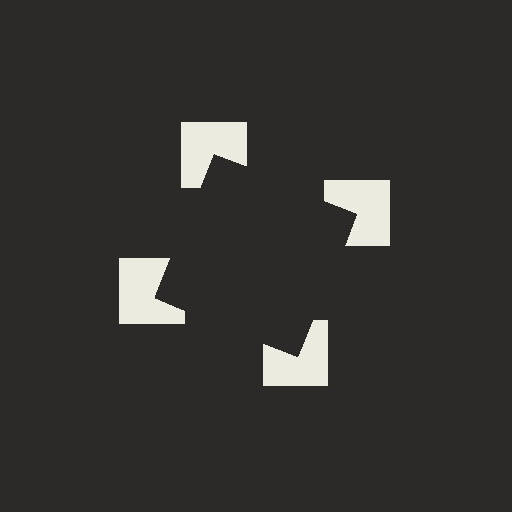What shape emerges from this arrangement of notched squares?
An illusory square — its edges are inferred from the aligned wedge cuts in the notched squares, not physically drawn.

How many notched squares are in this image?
There are 4 — one at each vertex of the illusory square.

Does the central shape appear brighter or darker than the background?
It typically appears slightly darker than the background, even though no actual brightness change is drawn.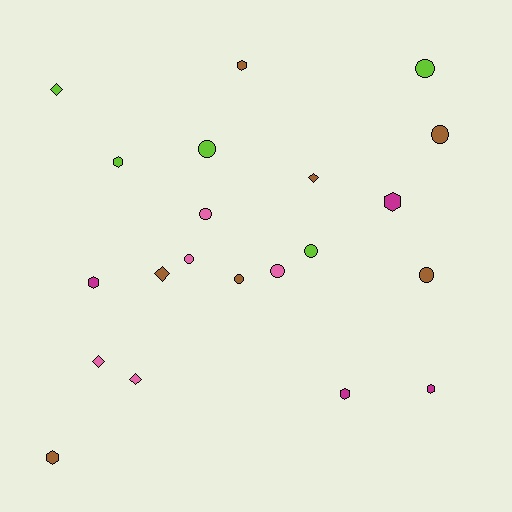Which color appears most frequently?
Brown, with 7 objects.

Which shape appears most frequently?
Circle, with 9 objects.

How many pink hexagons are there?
There are no pink hexagons.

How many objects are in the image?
There are 21 objects.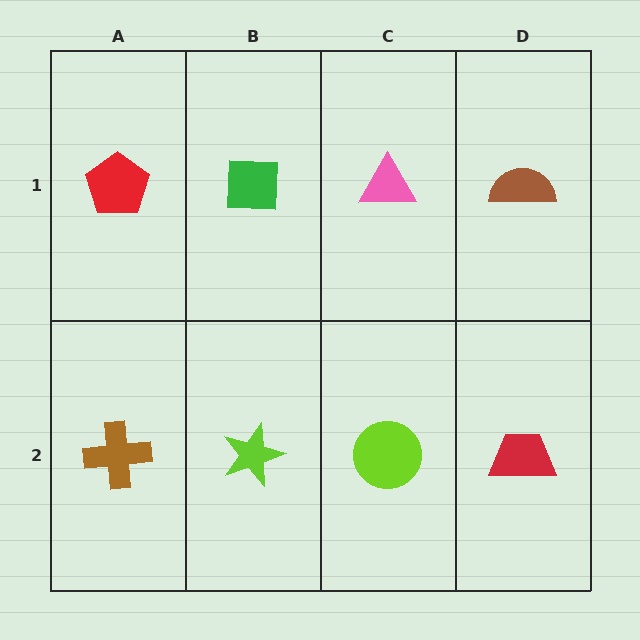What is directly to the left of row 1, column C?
A green square.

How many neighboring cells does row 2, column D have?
2.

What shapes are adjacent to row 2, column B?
A green square (row 1, column B), a brown cross (row 2, column A), a lime circle (row 2, column C).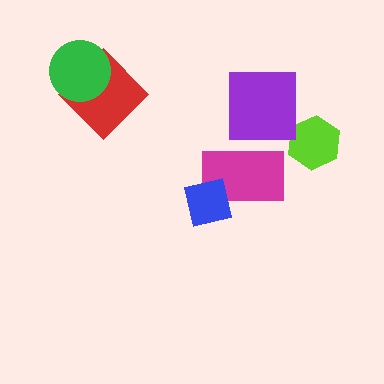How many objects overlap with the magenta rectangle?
1 object overlaps with the magenta rectangle.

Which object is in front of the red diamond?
The green circle is in front of the red diamond.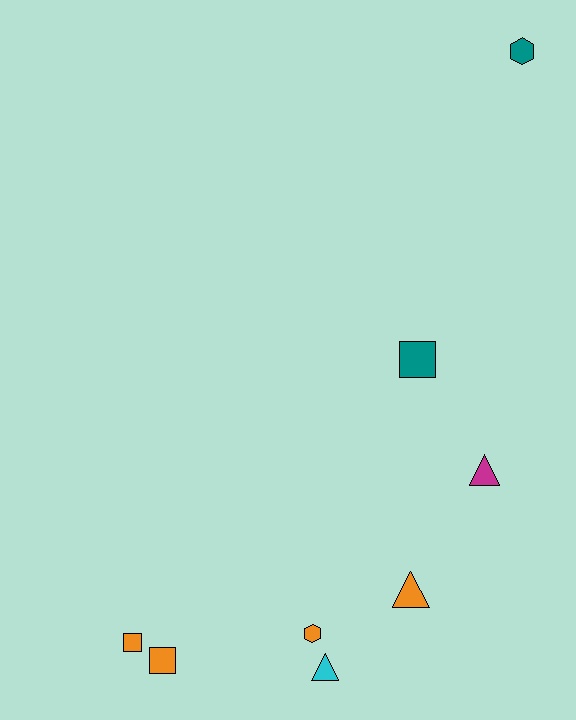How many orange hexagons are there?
There is 1 orange hexagon.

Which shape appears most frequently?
Square, with 3 objects.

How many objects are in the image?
There are 8 objects.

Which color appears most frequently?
Orange, with 4 objects.